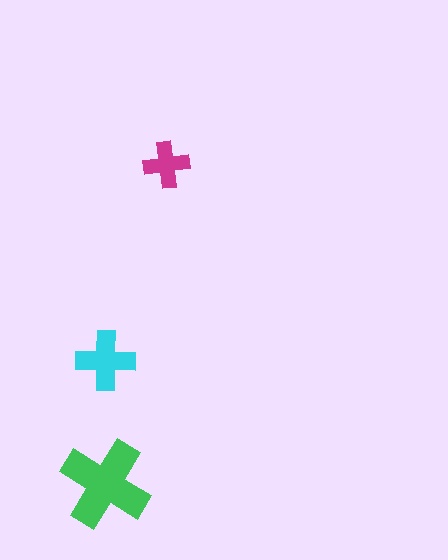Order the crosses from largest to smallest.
the green one, the cyan one, the magenta one.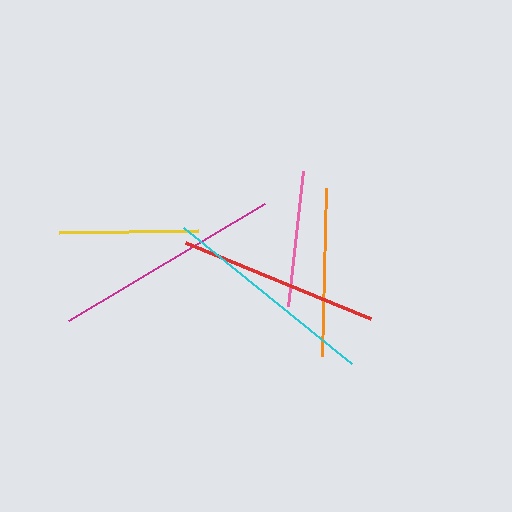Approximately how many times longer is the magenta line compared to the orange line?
The magenta line is approximately 1.4 times the length of the orange line.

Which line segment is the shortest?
The pink line is the shortest at approximately 137 pixels.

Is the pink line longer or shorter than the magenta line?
The magenta line is longer than the pink line.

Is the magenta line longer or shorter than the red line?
The magenta line is longer than the red line.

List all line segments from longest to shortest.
From longest to shortest: magenta, cyan, red, orange, yellow, pink.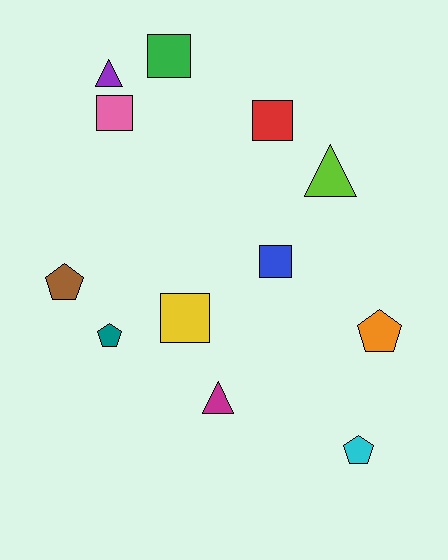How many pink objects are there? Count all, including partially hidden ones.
There is 1 pink object.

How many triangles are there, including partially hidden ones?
There are 3 triangles.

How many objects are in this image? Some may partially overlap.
There are 12 objects.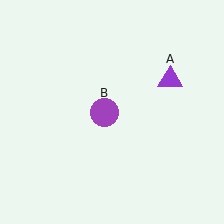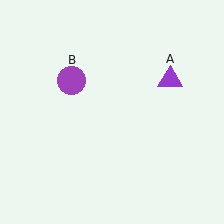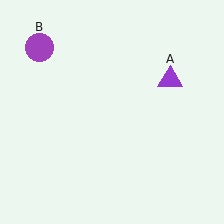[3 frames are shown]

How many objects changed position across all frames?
1 object changed position: purple circle (object B).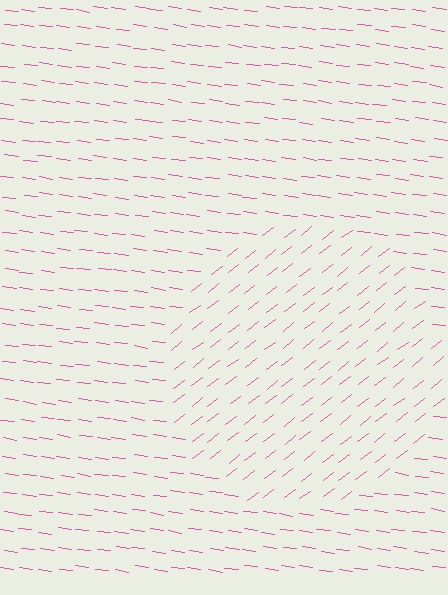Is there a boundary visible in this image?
Yes, there is a texture boundary formed by a change in line orientation.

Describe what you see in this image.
The image is filled with small pink line segments. A circle region in the image has lines oriented differently from the surrounding lines, creating a visible texture boundary.